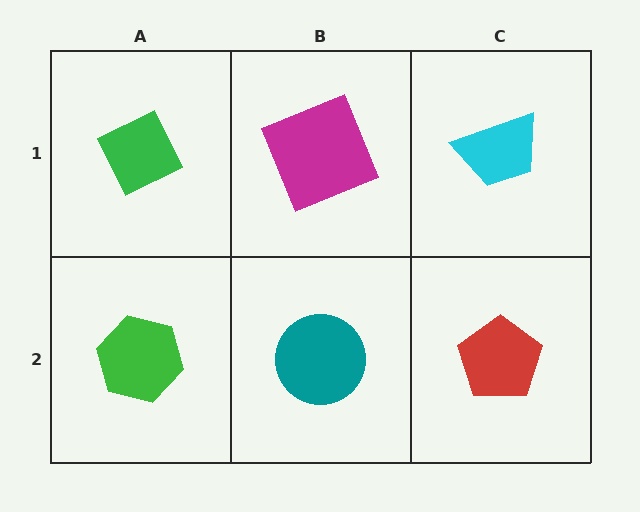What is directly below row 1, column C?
A red pentagon.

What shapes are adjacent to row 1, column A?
A green hexagon (row 2, column A), a magenta square (row 1, column B).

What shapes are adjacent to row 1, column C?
A red pentagon (row 2, column C), a magenta square (row 1, column B).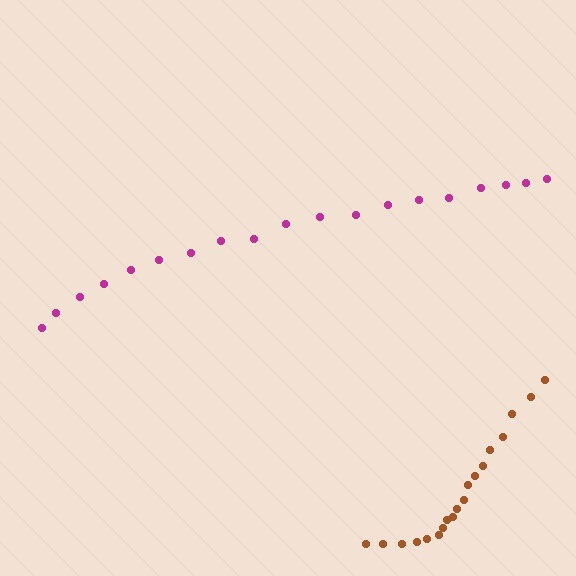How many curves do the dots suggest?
There are 2 distinct paths.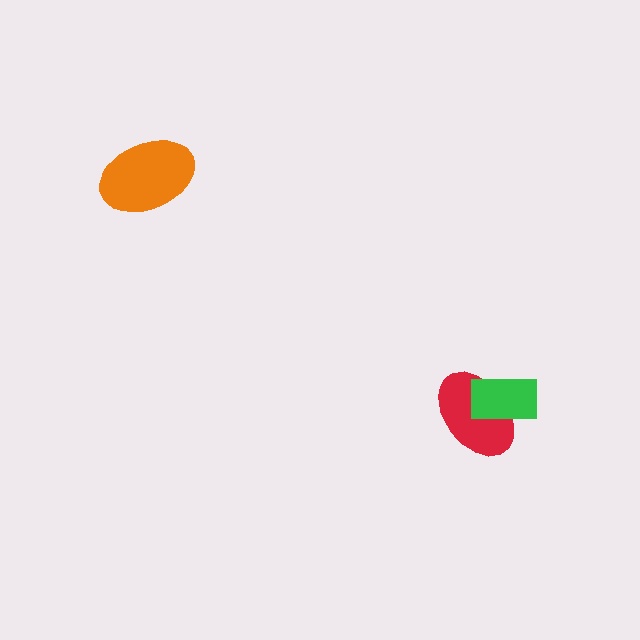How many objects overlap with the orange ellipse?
0 objects overlap with the orange ellipse.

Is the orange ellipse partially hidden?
No, no other shape covers it.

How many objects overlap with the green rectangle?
1 object overlaps with the green rectangle.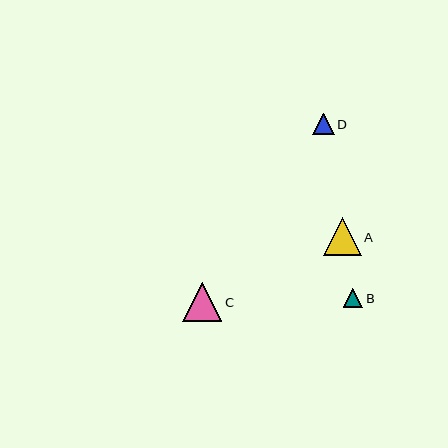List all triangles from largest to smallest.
From largest to smallest: C, A, D, B.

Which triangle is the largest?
Triangle C is the largest with a size of approximately 39 pixels.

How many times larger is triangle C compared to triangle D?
Triangle C is approximately 1.8 times the size of triangle D.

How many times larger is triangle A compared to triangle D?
Triangle A is approximately 1.8 times the size of triangle D.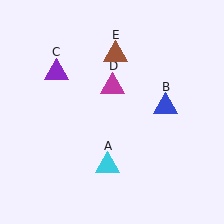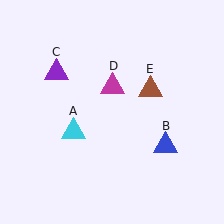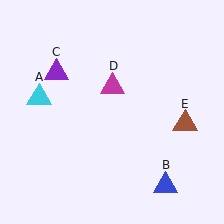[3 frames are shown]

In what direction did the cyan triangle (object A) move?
The cyan triangle (object A) moved up and to the left.